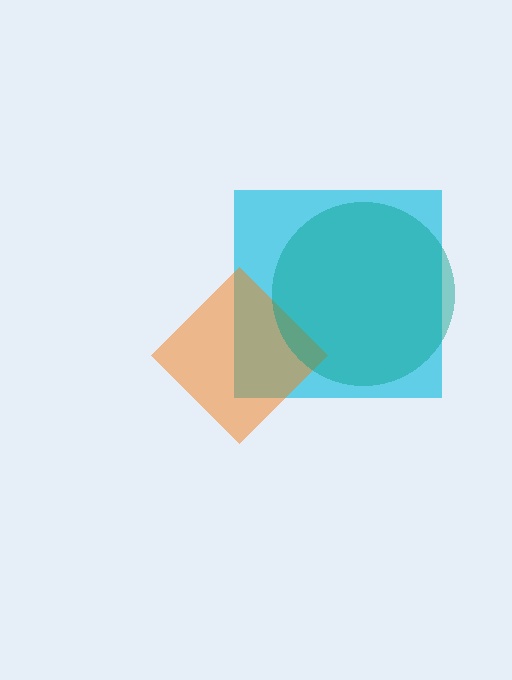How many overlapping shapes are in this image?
There are 3 overlapping shapes in the image.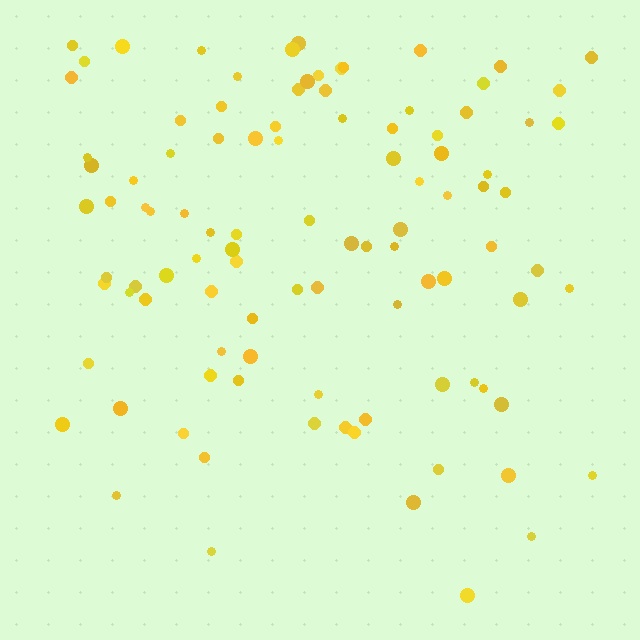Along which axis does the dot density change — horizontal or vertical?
Vertical.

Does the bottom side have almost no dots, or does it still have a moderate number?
Still a moderate number, just noticeably fewer than the top.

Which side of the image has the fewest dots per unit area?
The bottom.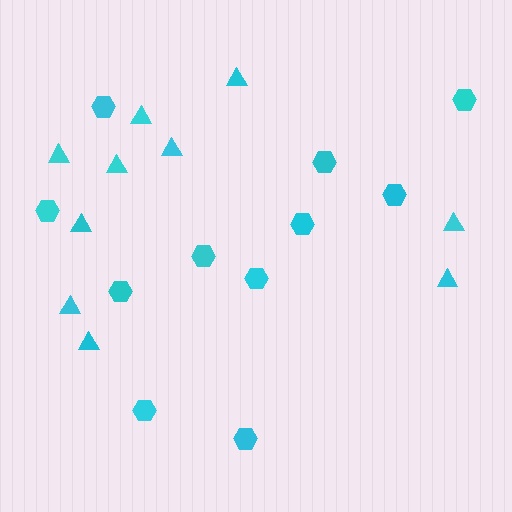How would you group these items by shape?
There are 2 groups: one group of hexagons (11) and one group of triangles (10).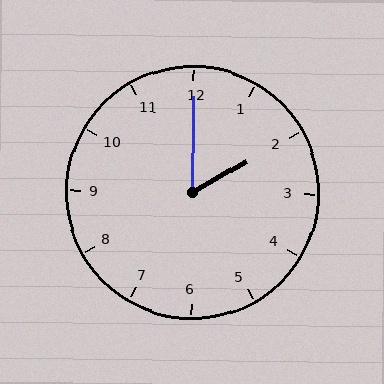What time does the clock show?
2:00.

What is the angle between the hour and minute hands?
Approximately 60 degrees.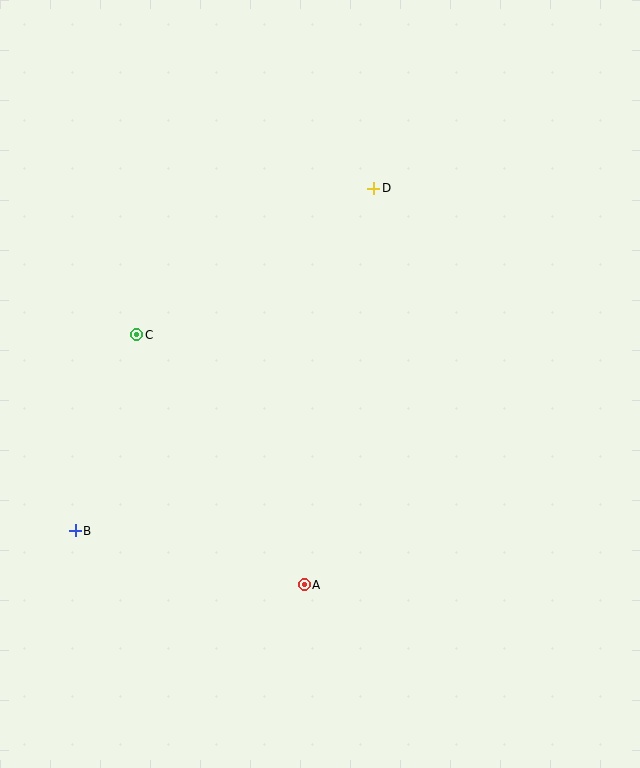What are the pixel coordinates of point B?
Point B is at (75, 531).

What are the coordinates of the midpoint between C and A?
The midpoint between C and A is at (221, 460).